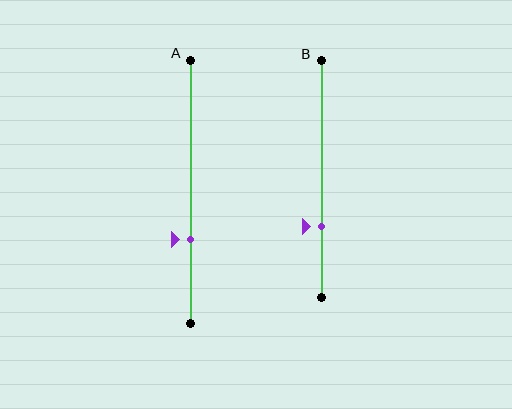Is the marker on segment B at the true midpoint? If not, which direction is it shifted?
No, the marker on segment B is shifted downward by about 20% of the segment length.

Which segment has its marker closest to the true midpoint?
Segment A has its marker closest to the true midpoint.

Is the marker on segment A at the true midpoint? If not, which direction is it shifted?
No, the marker on segment A is shifted downward by about 18% of the segment length.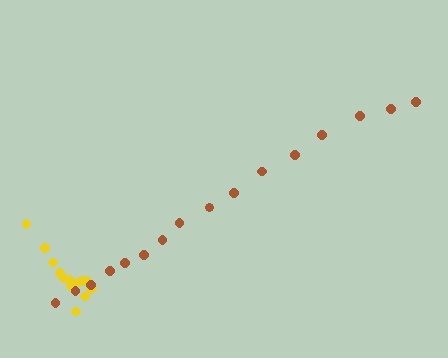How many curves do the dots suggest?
There are 2 distinct paths.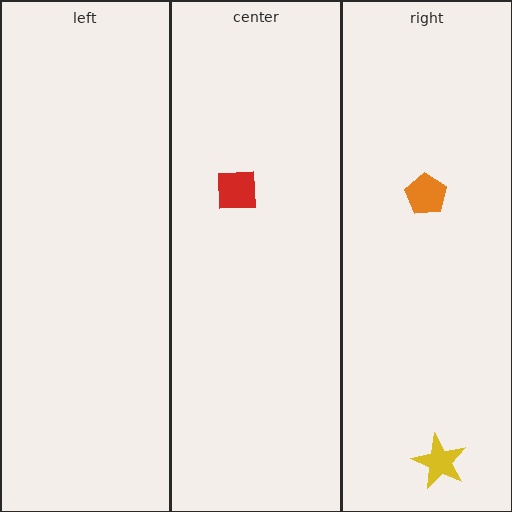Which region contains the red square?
The center region.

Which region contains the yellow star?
The right region.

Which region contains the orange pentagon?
The right region.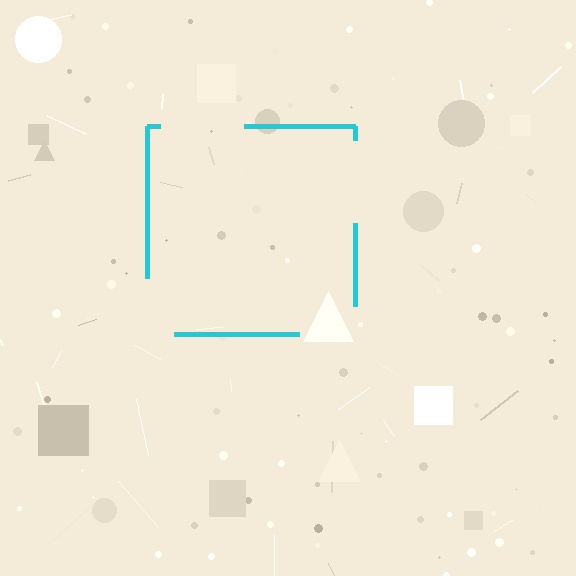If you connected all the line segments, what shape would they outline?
They would outline a square.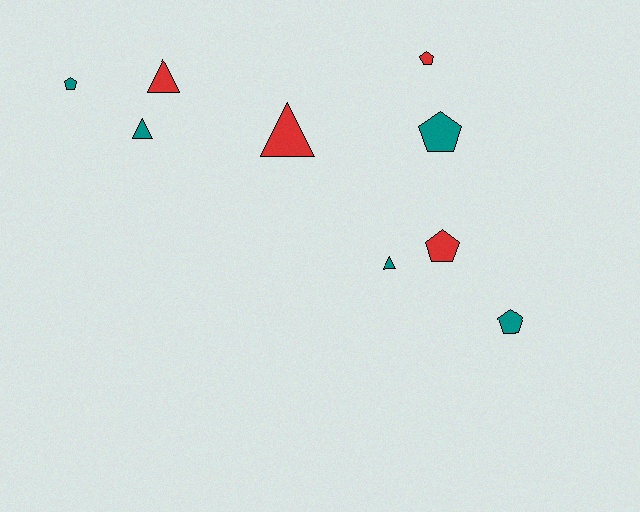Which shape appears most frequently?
Pentagon, with 5 objects.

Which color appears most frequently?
Teal, with 5 objects.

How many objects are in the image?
There are 9 objects.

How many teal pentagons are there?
There are 3 teal pentagons.